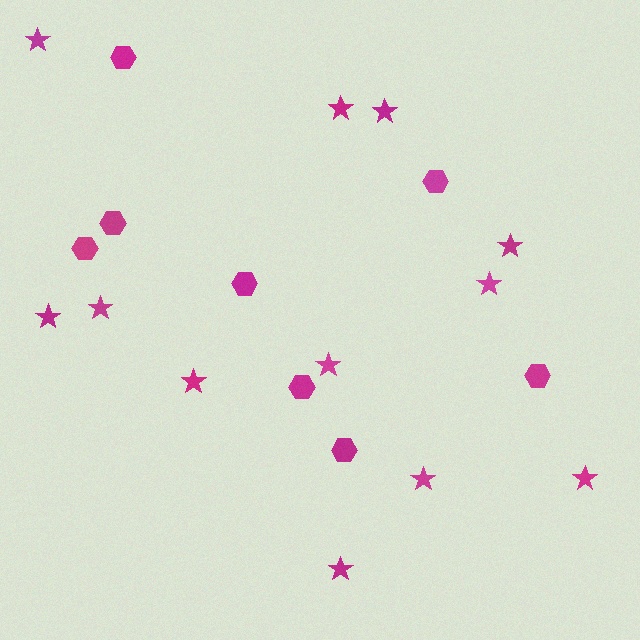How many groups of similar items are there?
There are 2 groups: one group of stars (12) and one group of hexagons (8).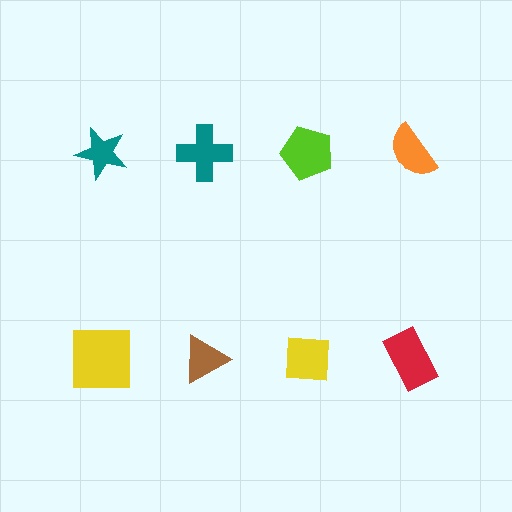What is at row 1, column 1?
A teal star.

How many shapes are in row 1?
4 shapes.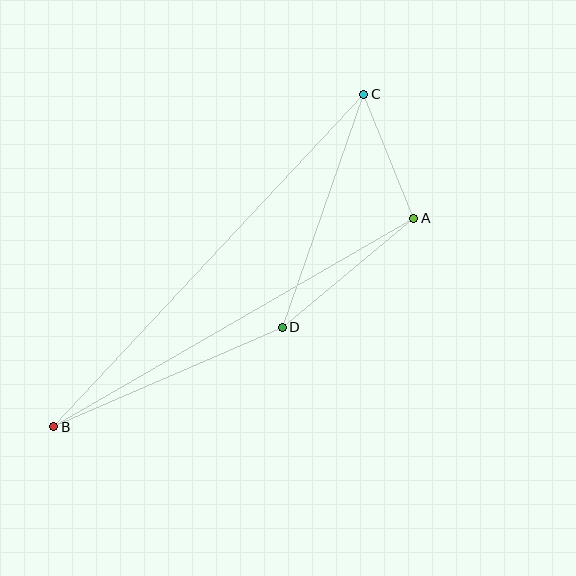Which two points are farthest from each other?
Points B and C are farthest from each other.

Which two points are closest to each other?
Points A and C are closest to each other.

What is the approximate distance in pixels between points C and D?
The distance between C and D is approximately 247 pixels.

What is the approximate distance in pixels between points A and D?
The distance between A and D is approximately 171 pixels.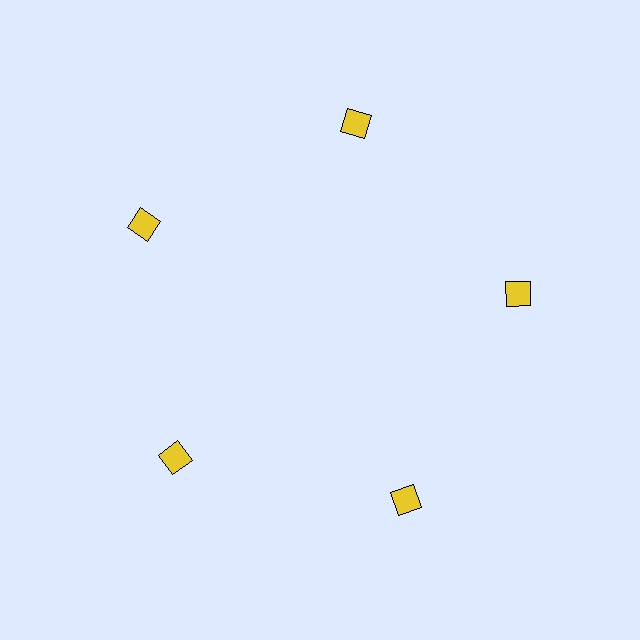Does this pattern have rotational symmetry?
Yes, this pattern has 5-fold rotational symmetry. It looks the same after rotating 72 degrees around the center.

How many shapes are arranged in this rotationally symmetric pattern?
There are 5 shapes, arranged in 5 groups of 1.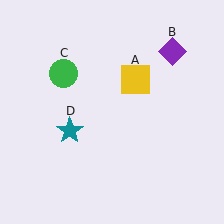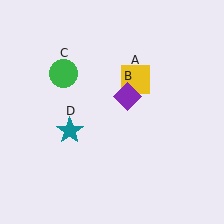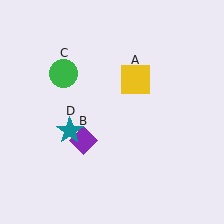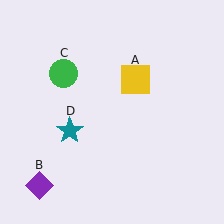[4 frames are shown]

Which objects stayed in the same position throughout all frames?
Yellow square (object A) and green circle (object C) and teal star (object D) remained stationary.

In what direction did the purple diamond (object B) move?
The purple diamond (object B) moved down and to the left.